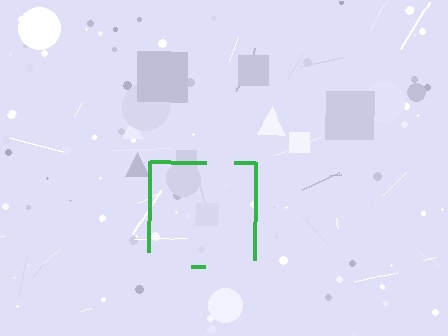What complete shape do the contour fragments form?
The contour fragments form a square.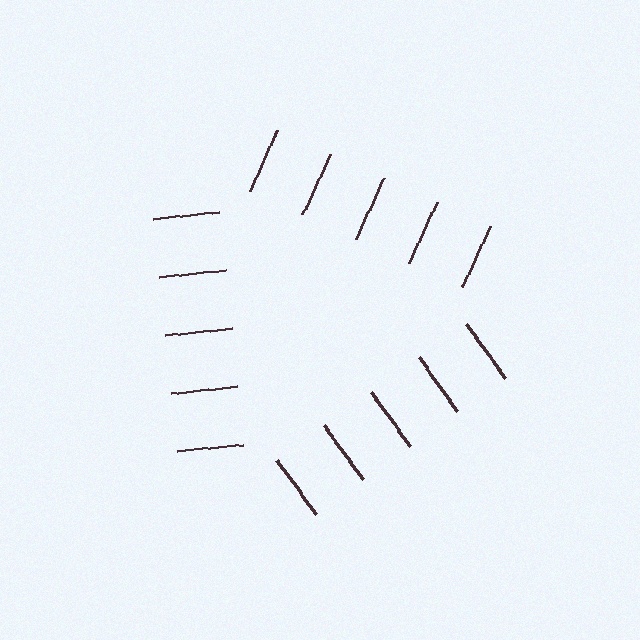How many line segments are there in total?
15 — 5 along each of the 3 edges.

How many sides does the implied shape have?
3 sides — the line-ends trace a triangle.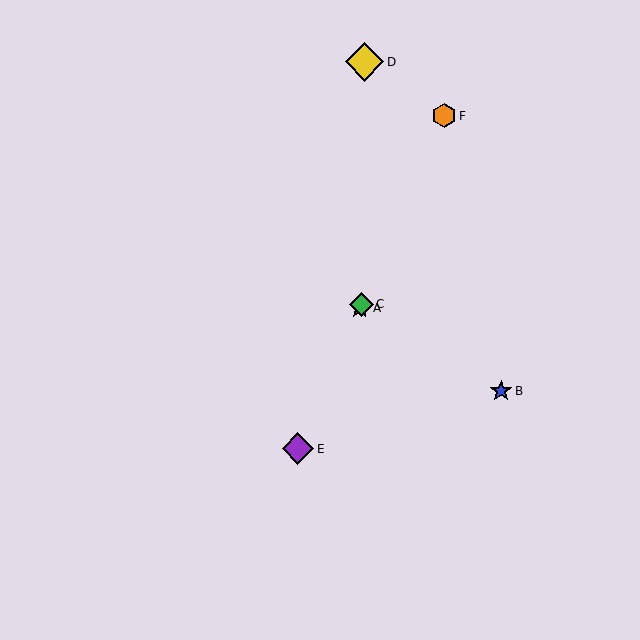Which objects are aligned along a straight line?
Objects A, C, E, F are aligned along a straight line.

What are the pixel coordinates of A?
Object A is at (360, 308).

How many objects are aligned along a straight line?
4 objects (A, C, E, F) are aligned along a straight line.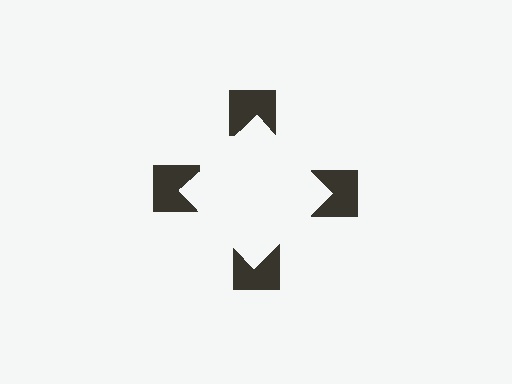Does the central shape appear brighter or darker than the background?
It typically appears slightly brighter than the background, even though no actual brightness change is drawn.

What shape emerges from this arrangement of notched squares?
An illusory square — its edges are inferred from the aligned wedge cuts in the notched squares, not physically drawn.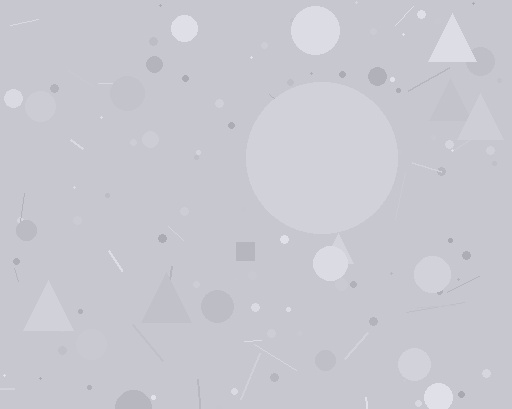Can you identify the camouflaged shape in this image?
The camouflaged shape is a circle.